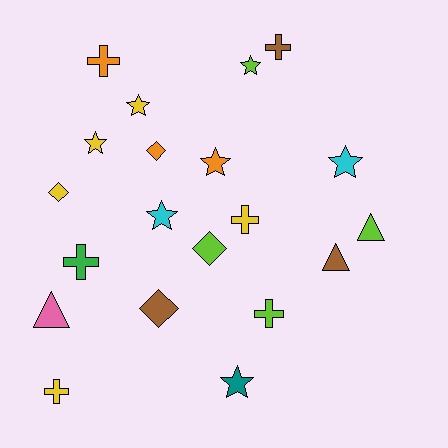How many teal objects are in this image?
There is 1 teal object.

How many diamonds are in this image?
There are 4 diamonds.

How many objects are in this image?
There are 20 objects.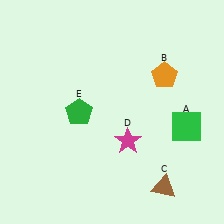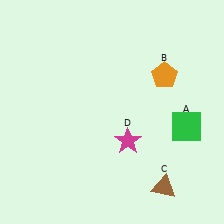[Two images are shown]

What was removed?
The green pentagon (E) was removed in Image 2.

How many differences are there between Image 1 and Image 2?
There is 1 difference between the two images.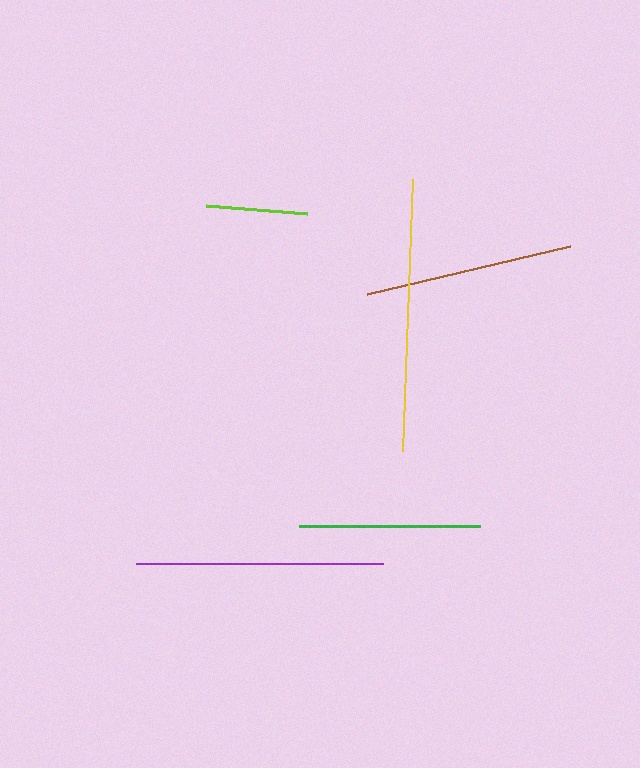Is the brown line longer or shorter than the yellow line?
The yellow line is longer than the brown line.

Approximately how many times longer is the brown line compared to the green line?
The brown line is approximately 1.1 times the length of the green line.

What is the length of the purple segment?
The purple segment is approximately 247 pixels long.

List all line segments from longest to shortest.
From longest to shortest: yellow, purple, brown, green, lime.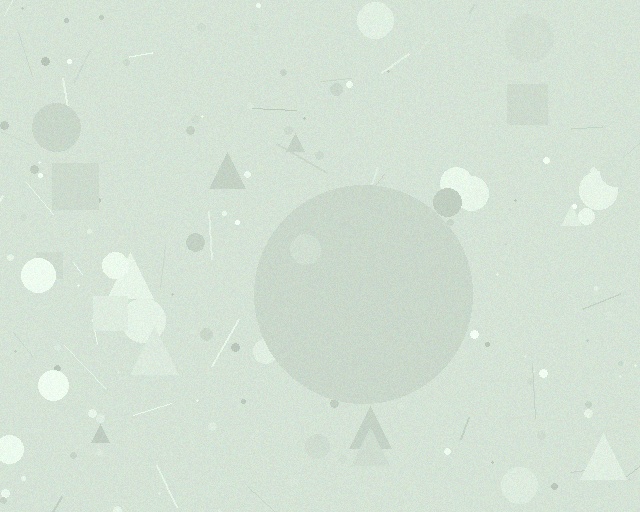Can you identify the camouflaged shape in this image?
The camouflaged shape is a circle.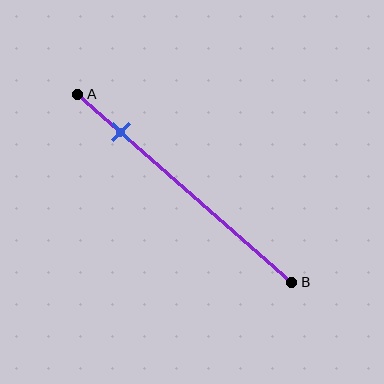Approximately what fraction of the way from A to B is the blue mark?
The blue mark is approximately 20% of the way from A to B.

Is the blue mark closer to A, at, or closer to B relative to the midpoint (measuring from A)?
The blue mark is closer to point A than the midpoint of segment AB.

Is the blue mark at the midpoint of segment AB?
No, the mark is at about 20% from A, not at the 50% midpoint.